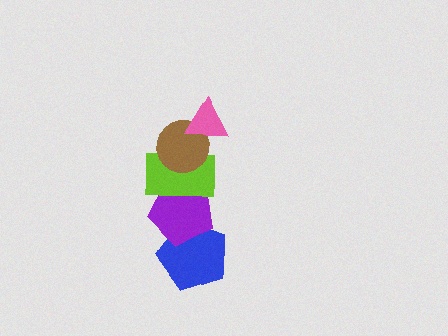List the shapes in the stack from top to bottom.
From top to bottom: the pink triangle, the brown circle, the lime rectangle, the purple pentagon, the blue pentagon.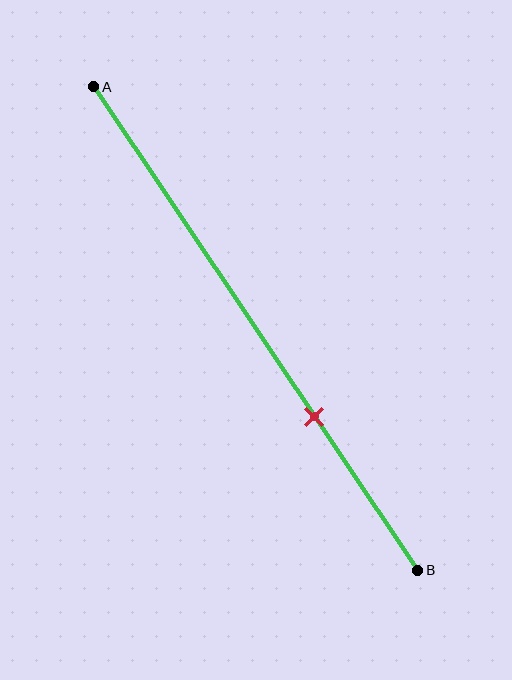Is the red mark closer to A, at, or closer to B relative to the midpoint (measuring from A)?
The red mark is closer to point B than the midpoint of segment AB.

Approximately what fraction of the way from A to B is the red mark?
The red mark is approximately 70% of the way from A to B.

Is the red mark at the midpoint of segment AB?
No, the mark is at about 70% from A, not at the 50% midpoint.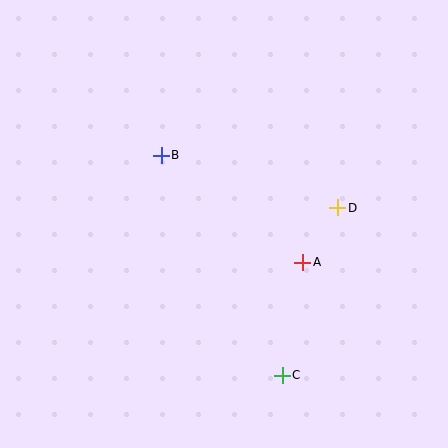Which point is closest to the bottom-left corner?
Point C is closest to the bottom-left corner.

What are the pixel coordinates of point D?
Point D is at (338, 208).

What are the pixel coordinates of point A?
Point A is at (302, 262).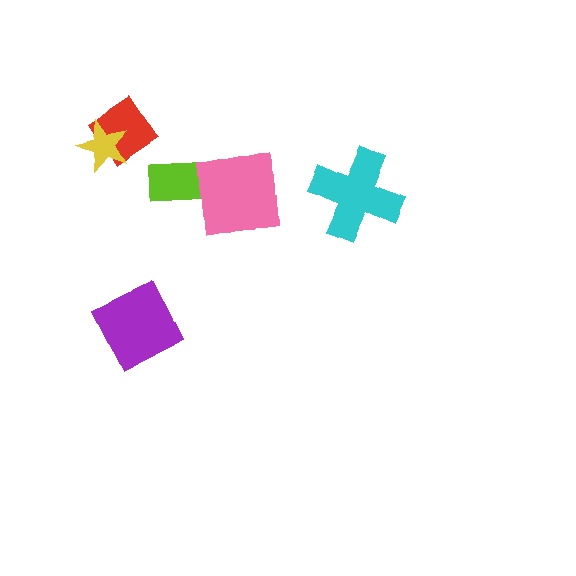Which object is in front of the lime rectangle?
The pink square is in front of the lime rectangle.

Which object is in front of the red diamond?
The yellow star is in front of the red diamond.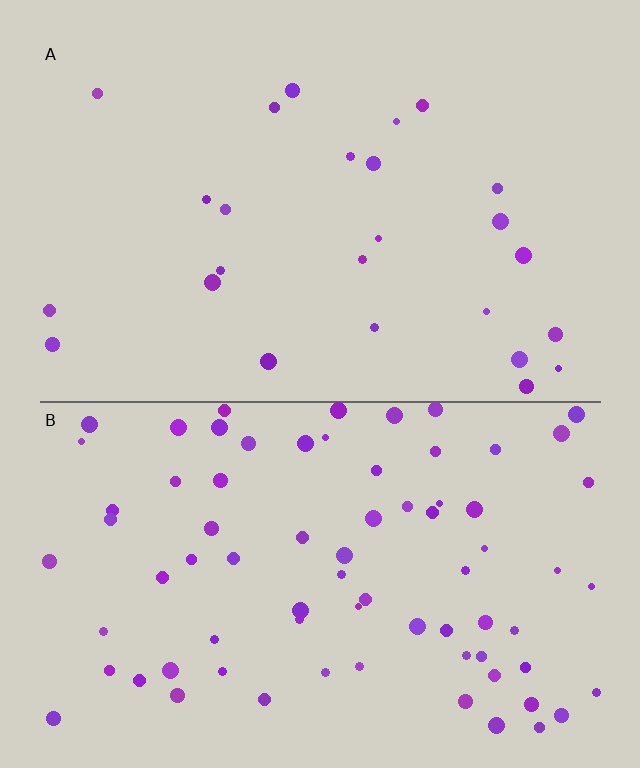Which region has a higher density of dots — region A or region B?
B (the bottom).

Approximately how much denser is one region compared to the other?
Approximately 3.0× — region B over region A.